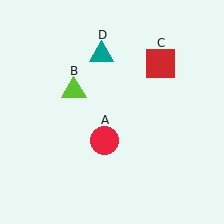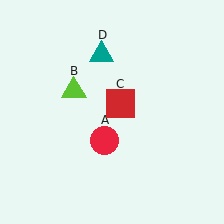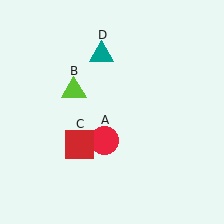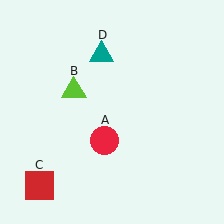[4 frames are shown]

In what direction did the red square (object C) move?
The red square (object C) moved down and to the left.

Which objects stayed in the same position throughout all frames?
Red circle (object A) and lime triangle (object B) and teal triangle (object D) remained stationary.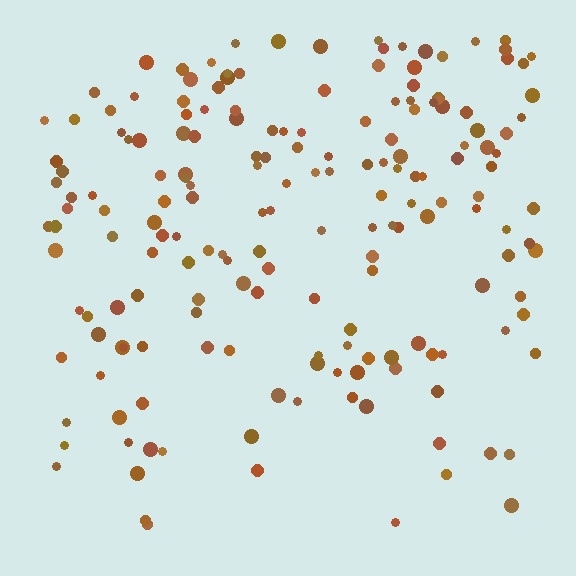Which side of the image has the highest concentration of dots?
The top.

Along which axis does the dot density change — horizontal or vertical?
Vertical.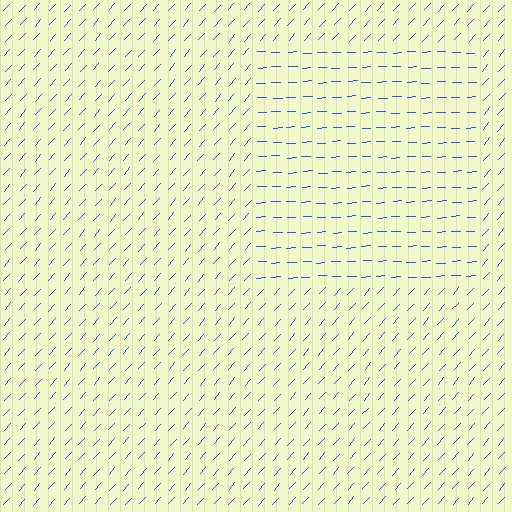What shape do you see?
I see a rectangle.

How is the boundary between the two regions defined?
The boundary is defined purely by a change in line orientation (approximately 45 degrees difference). All lines are the same color and thickness.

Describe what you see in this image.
The image is filled with small blue line segments. A rectangle region in the image has lines oriented differently from the surrounding lines, creating a visible texture boundary.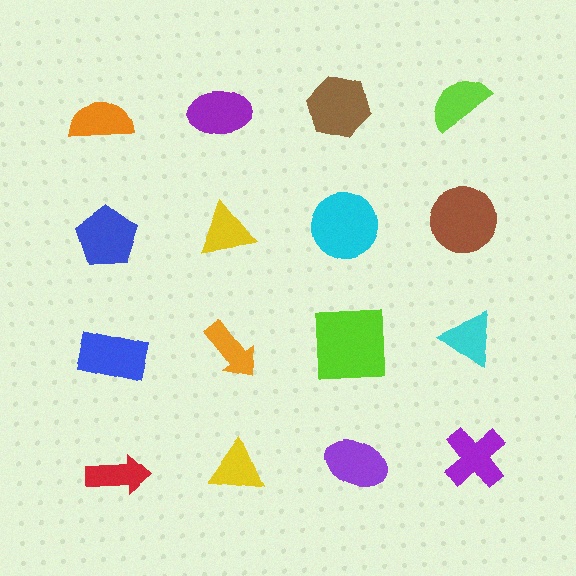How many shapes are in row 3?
4 shapes.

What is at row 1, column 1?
An orange semicircle.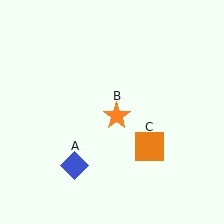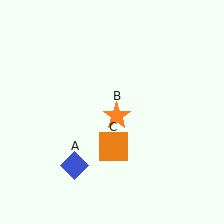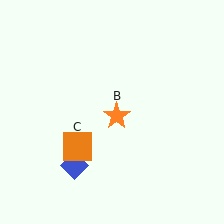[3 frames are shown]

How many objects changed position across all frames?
1 object changed position: orange square (object C).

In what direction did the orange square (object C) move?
The orange square (object C) moved left.